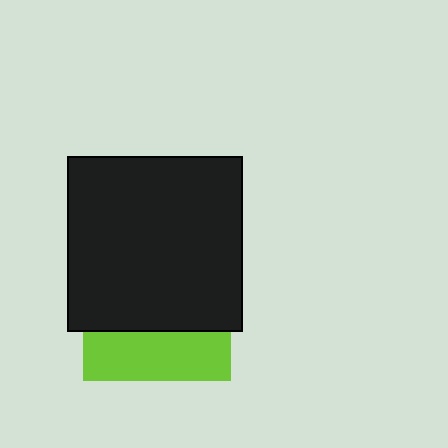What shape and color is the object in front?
The object in front is a black square.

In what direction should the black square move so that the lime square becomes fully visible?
The black square should move up. That is the shortest direction to clear the overlap and leave the lime square fully visible.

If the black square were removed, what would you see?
You would see the complete lime square.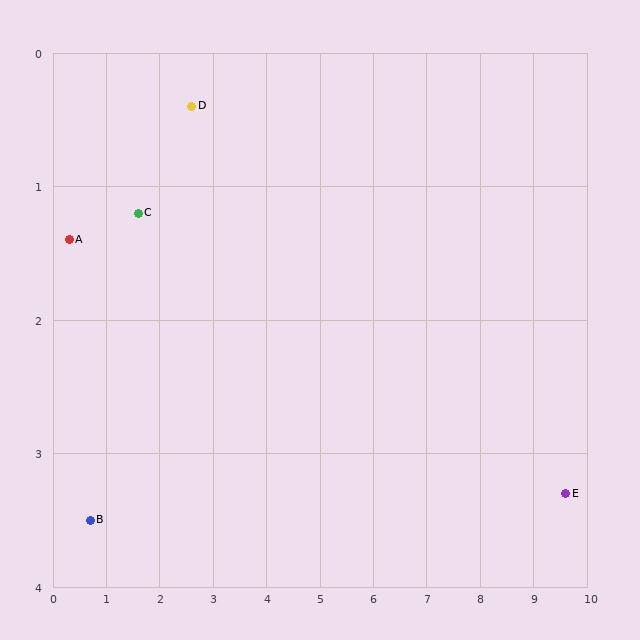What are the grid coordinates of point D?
Point D is at approximately (2.6, 0.4).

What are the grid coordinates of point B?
Point B is at approximately (0.7, 3.5).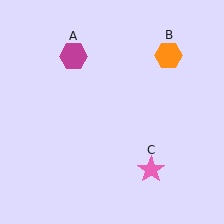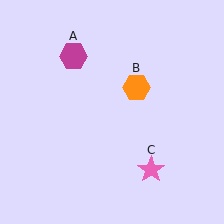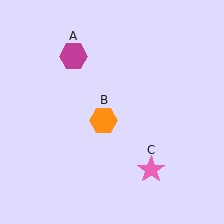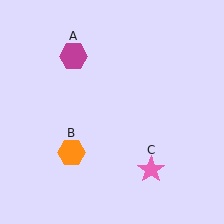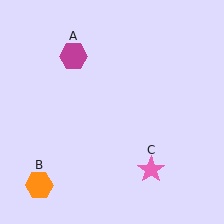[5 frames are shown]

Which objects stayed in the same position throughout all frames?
Magenta hexagon (object A) and pink star (object C) remained stationary.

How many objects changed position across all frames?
1 object changed position: orange hexagon (object B).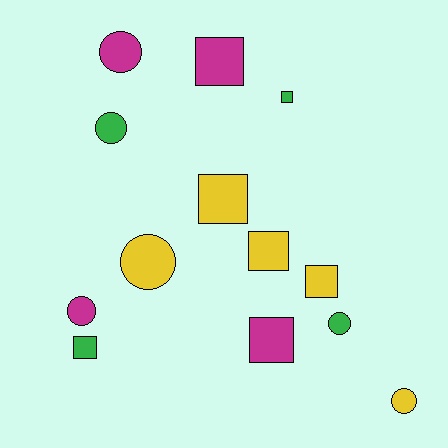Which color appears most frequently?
Yellow, with 5 objects.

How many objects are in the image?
There are 13 objects.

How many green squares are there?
There are 2 green squares.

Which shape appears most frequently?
Square, with 7 objects.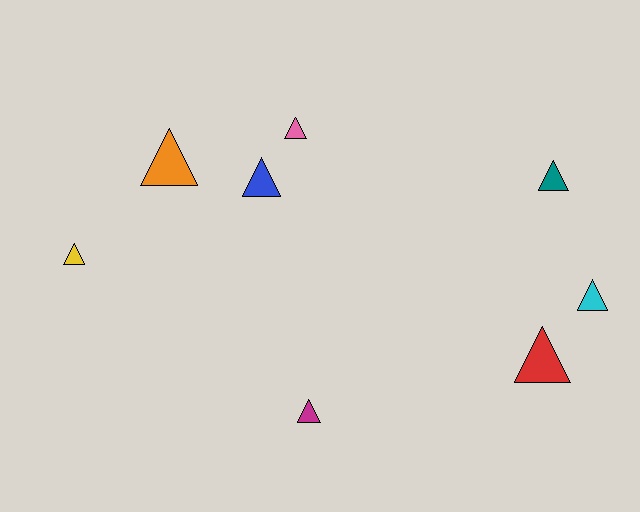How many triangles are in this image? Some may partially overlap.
There are 8 triangles.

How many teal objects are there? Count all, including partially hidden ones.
There is 1 teal object.